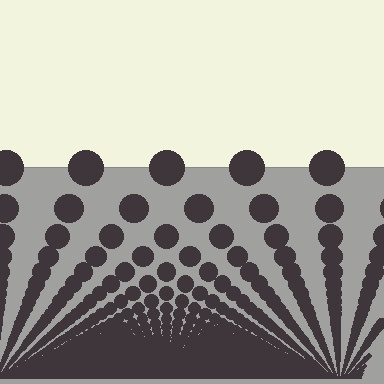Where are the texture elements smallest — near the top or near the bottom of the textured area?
Near the bottom.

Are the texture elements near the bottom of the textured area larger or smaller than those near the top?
Smaller. The gradient is inverted — elements near the bottom are smaller and denser.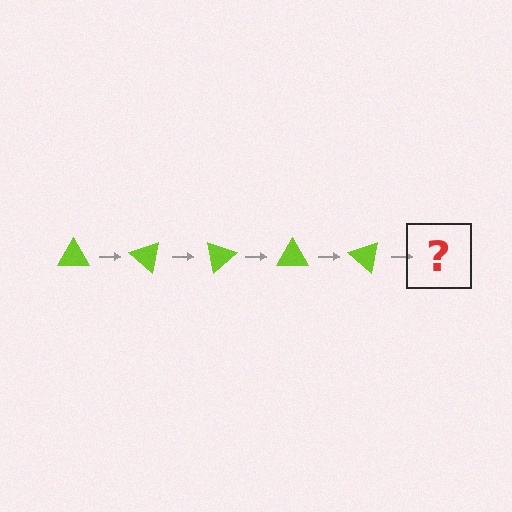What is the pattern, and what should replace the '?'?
The pattern is that the triangle rotates 40 degrees each step. The '?' should be a lime triangle rotated 200 degrees.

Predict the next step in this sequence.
The next step is a lime triangle rotated 200 degrees.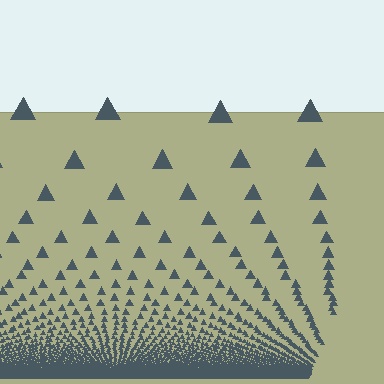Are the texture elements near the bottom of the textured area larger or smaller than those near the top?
Smaller. The gradient is inverted — elements near the bottom are smaller and denser.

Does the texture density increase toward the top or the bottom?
Density increases toward the bottom.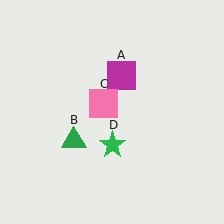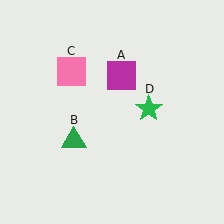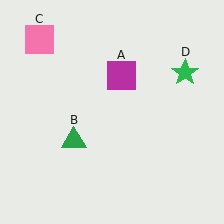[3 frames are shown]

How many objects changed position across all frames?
2 objects changed position: pink square (object C), green star (object D).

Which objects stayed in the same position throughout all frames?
Magenta square (object A) and green triangle (object B) remained stationary.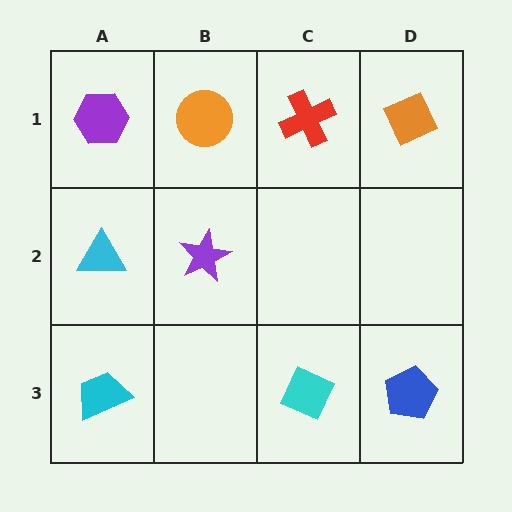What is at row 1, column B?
An orange circle.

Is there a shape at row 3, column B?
No, that cell is empty.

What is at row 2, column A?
A cyan triangle.